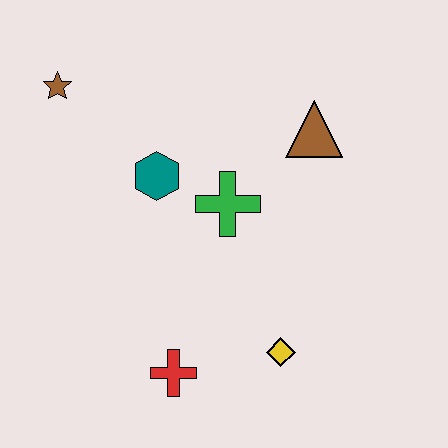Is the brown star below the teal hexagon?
No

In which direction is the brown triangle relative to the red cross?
The brown triangle is above the red cross.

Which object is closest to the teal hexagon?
The green cross is closest to the teal hexagon.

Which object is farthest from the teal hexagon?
The yellow diamond is farthest from the teal hexagon.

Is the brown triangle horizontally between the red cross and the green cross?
No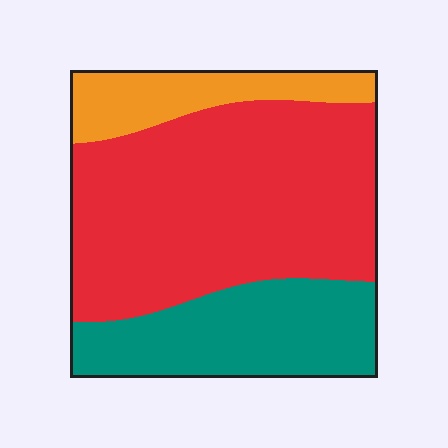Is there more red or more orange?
Red.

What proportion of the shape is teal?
Teal covers around 25% of the shape.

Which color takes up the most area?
Red, at roughly 60%.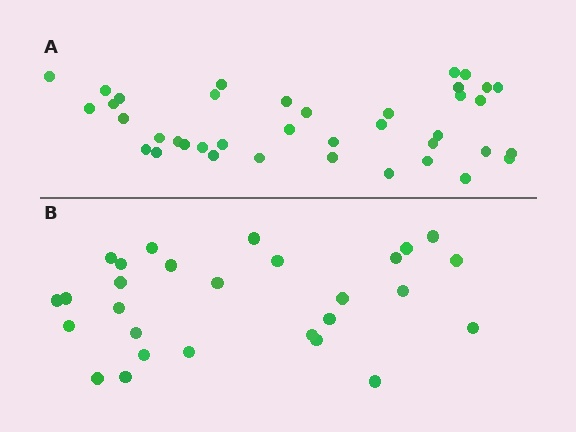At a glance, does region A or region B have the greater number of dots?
Region A (the top region) has more dots.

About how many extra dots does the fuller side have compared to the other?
Region A has roughly 12 or so more dots than region B.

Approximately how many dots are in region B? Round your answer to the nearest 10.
About 30 dots. (The exact count is 28, which rounds to 30.)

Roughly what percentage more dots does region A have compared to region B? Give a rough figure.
About 40% more.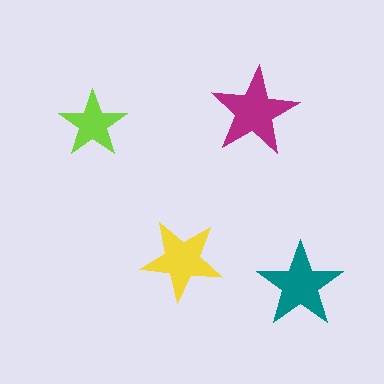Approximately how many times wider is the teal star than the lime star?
About 1.5 times wider.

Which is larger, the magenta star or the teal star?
The magenta one.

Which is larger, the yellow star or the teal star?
The teal one.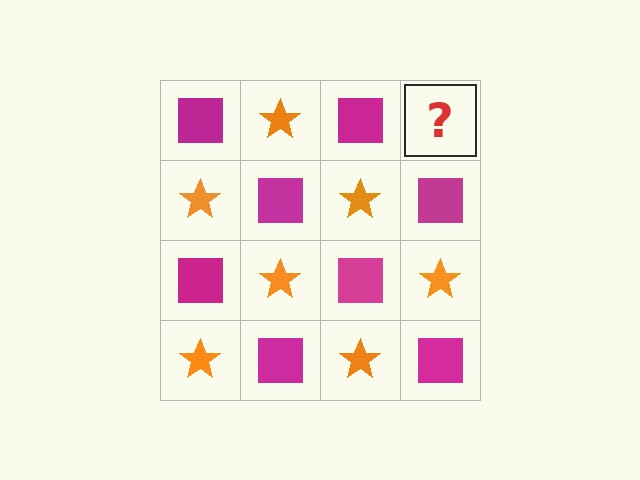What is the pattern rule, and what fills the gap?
The rule is that it alternates magenta square and orange star in a checkerboard pattern. The gap should be filled with an orange star.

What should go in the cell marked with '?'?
The missing cell should contain an orange star.